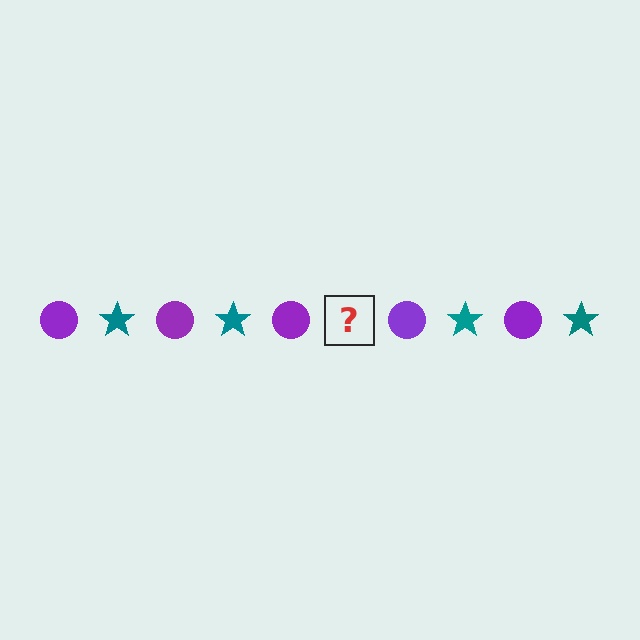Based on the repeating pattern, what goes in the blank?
The blank should be a teal star.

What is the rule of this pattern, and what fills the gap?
The rule is that the pattern alternates between purple circle and teal star. The gap should be filled with a teal star.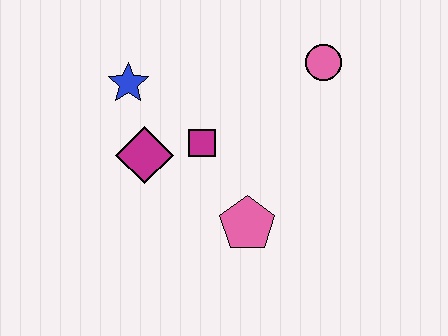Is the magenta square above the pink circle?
No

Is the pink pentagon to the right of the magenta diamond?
Yes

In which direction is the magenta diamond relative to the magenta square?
The magenta diamond is to the left of the magenta square.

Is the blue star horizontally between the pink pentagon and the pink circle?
No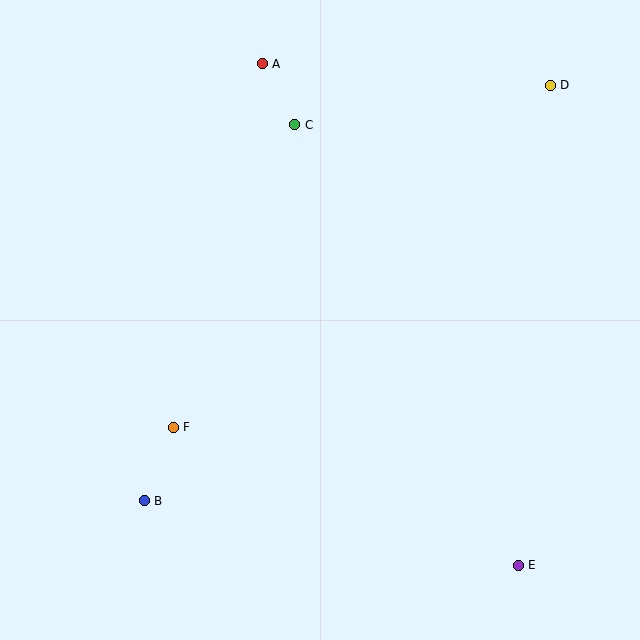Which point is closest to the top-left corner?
Point A is closest to the top-left corner.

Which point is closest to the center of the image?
Point F at (173, 427) is closest to the center.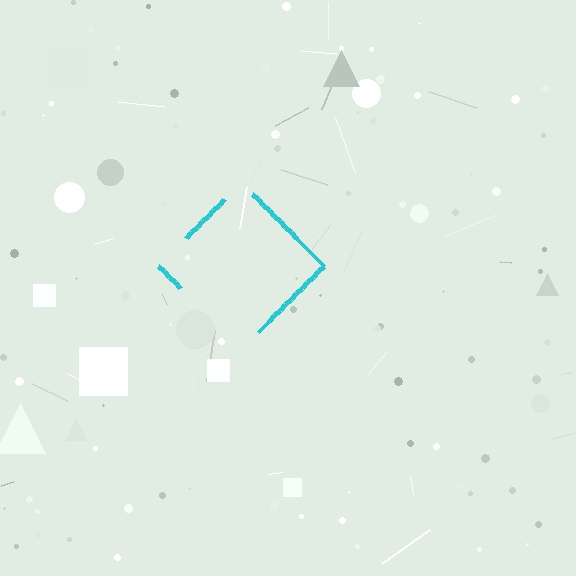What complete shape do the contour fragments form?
The contour fragments form a diamond.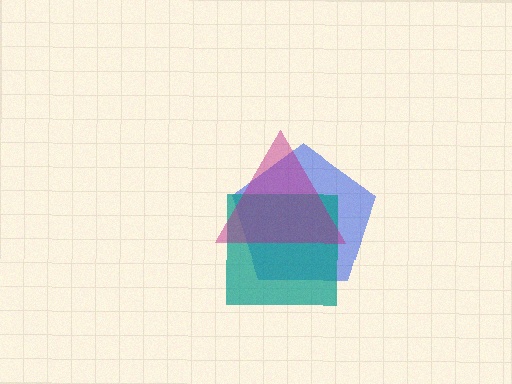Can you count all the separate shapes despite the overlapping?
Yes, there are 3 separate shapes.